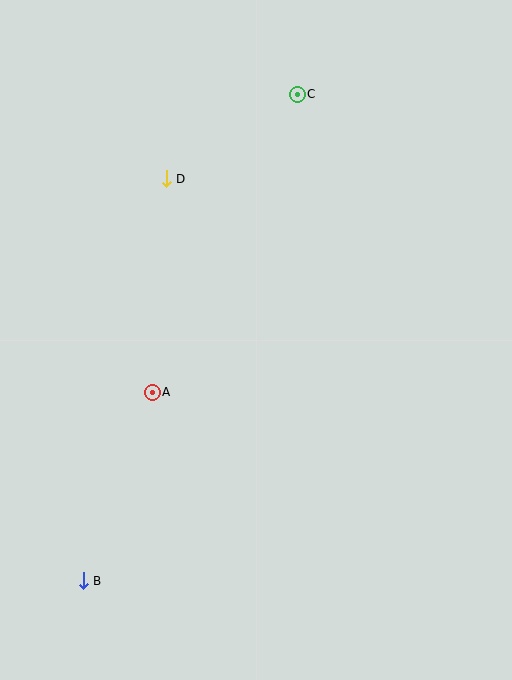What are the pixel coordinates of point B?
Point B is at (83, 581).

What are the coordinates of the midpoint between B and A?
The midpoint between B and A is at (118, 486).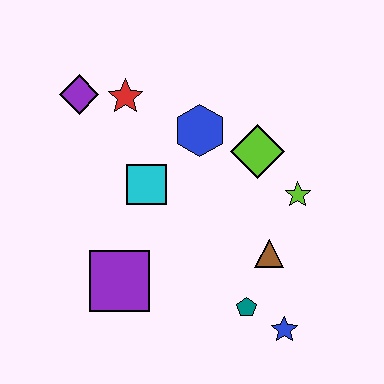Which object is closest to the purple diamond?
The red star is closest to the purple diamond.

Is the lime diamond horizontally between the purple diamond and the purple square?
No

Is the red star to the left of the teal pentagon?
Yes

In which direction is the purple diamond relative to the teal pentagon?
The purple diamond is above the teal pentagon.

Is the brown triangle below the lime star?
Yes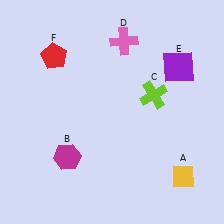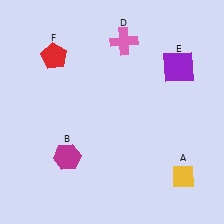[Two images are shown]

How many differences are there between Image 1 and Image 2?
There is 1 difference between the two images.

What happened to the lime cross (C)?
The lime cross (C) was removed in Image 2. It was in the top-right area of Image 1.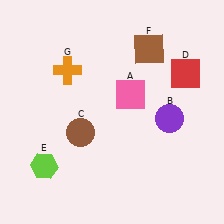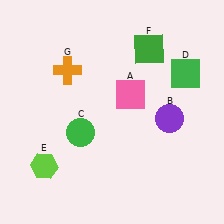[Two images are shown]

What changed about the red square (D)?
In Image 1, D is red. In Image 2, it changed to green.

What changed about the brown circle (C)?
In Image 1, C is brown. In Image 2, it changed to green.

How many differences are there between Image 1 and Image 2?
There are 3 differences between the two images.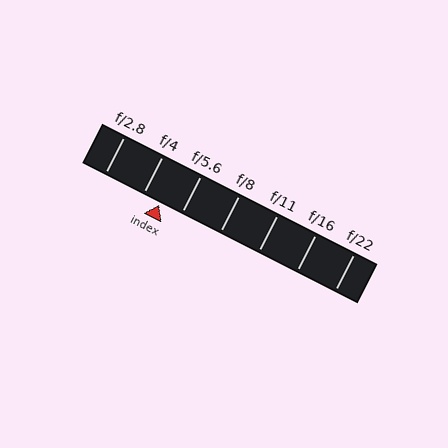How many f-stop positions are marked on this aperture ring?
There are 7 f-stop positions marked.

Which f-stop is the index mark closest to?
The index mark is closest to f/4.